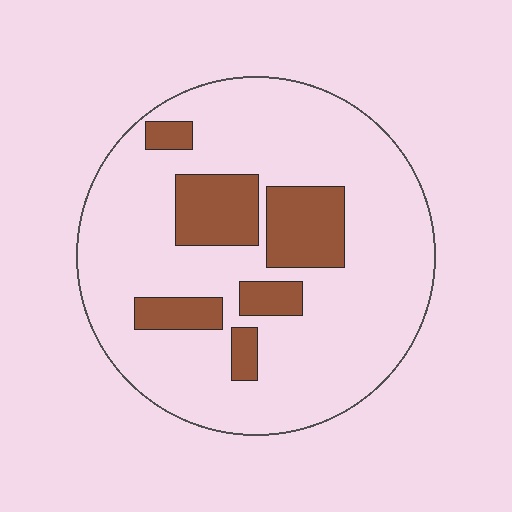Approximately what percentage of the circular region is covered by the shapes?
Approximately 20%.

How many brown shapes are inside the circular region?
6.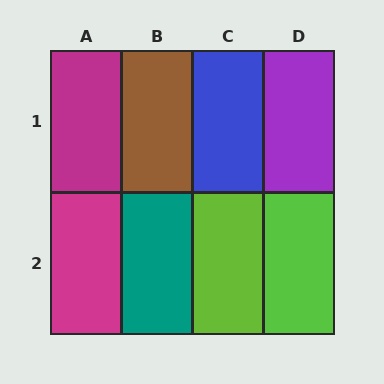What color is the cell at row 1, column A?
Magenta.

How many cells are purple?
1 cell is purple.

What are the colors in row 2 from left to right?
Magenta, teal, lime, lime.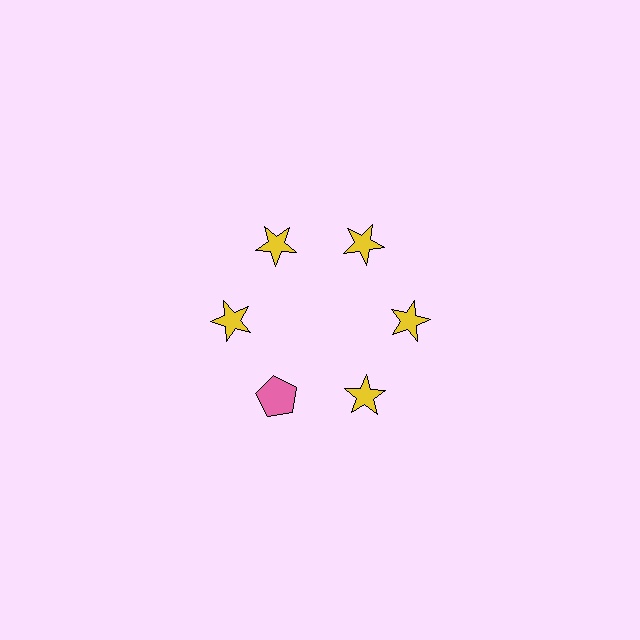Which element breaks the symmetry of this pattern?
The pink pentagon at roughly the 7 o'clock position breaks the symmetry. All other shapes are yellow stars.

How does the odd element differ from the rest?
It differs in both color (pink instead of yellow) and shape (pentagon instead of star).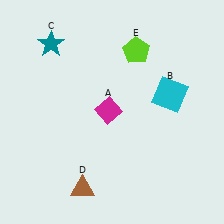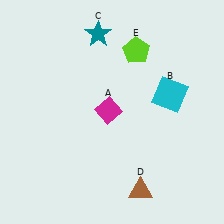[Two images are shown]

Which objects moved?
The objects that moved are: the teal star (C), the brown triangle (D).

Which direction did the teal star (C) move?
The teal star (C) moved right.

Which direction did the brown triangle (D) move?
The brown triangle (D) moved right.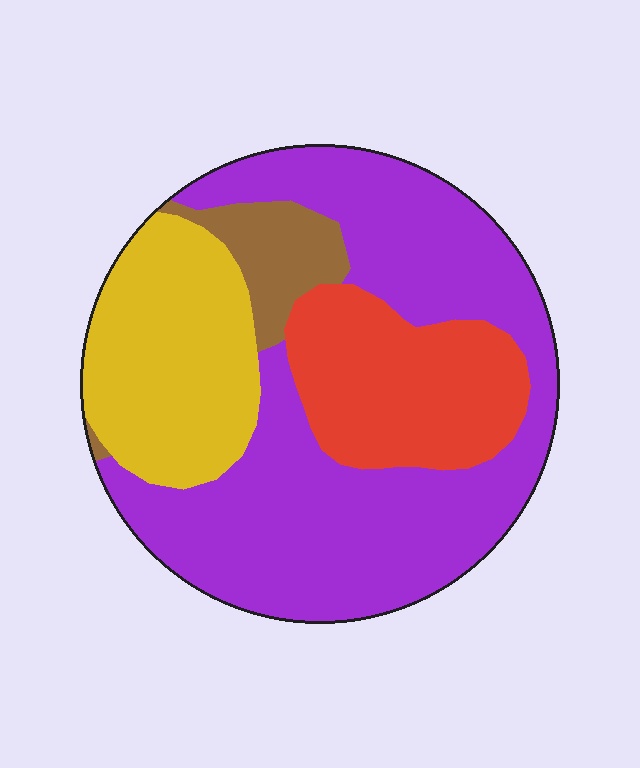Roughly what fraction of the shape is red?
Red covers 19% of the shape.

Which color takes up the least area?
Brown, at roughly 5%.